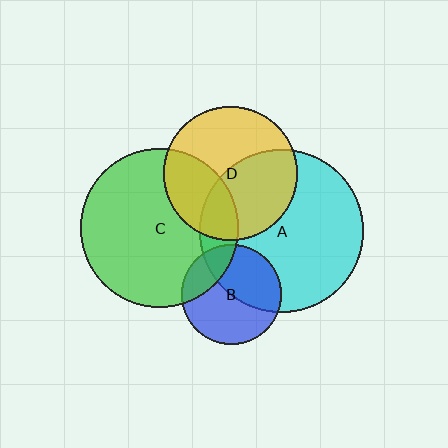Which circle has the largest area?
Circle A (cyan).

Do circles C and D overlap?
Yes.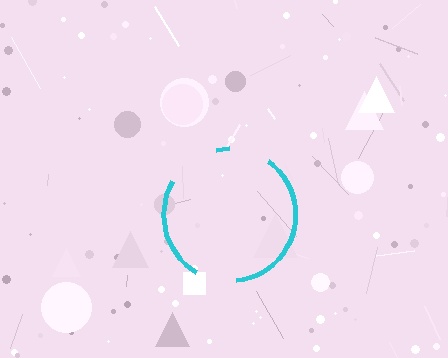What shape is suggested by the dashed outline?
The dashed outline suggests a circle.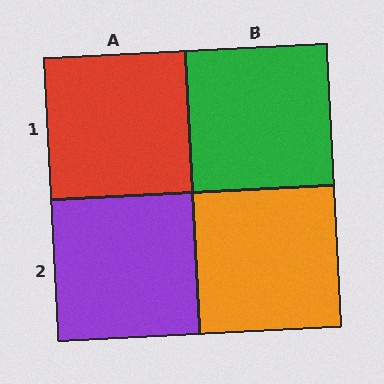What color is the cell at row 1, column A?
Red.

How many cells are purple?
1 cell is purple.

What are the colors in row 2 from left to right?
Purple, orange.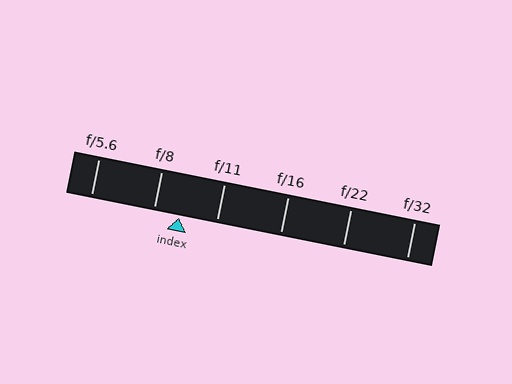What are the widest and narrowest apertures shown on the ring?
The widest aperture shown is f/5.6 and the narrowest is f/32.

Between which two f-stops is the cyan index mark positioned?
The index mark is between f/8 and f/11.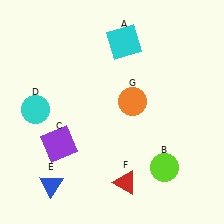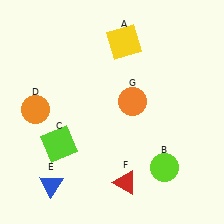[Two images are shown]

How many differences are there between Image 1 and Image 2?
There are 3 differences between the two images.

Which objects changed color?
A changed from cyan to yellow. C changed from purple to lime. D changed from cyan to orange.